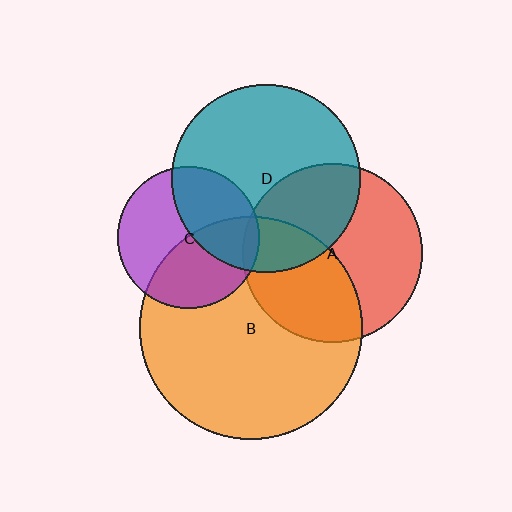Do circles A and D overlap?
Yes.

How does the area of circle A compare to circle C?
Approximately 1.6 times.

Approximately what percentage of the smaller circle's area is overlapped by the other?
Approximately 35%.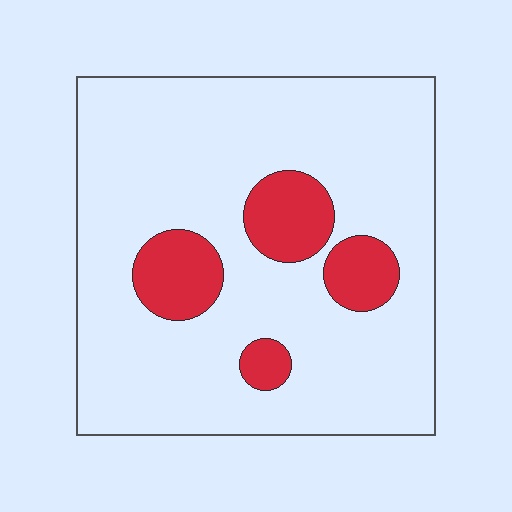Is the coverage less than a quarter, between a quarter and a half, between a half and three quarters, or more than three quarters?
Less than a quarter.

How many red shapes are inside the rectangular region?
4.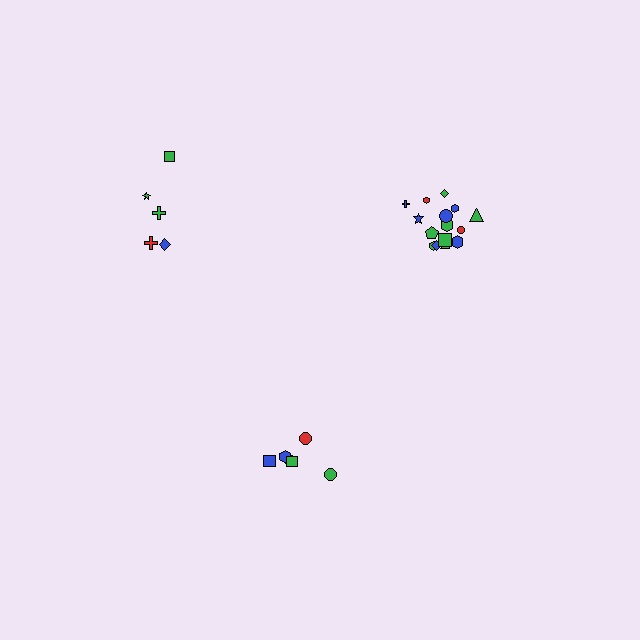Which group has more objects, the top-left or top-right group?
The top-right group.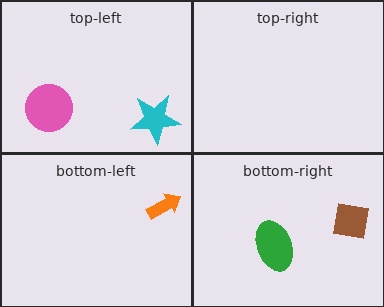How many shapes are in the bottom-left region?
1.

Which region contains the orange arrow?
The bottom-left region.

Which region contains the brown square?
The bottom-right region.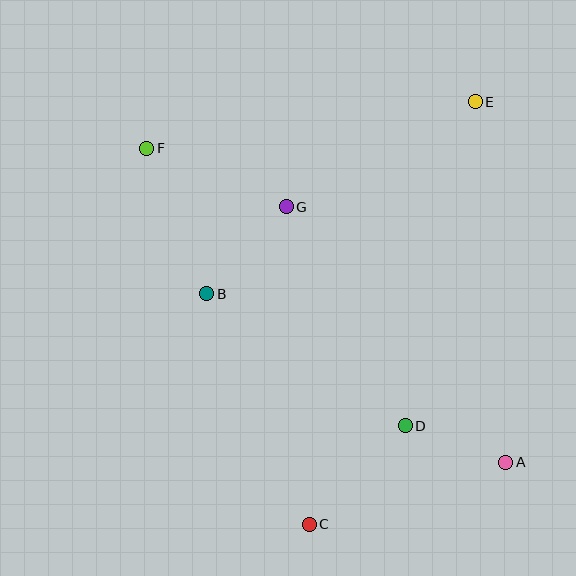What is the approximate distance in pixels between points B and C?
The distance between B and C is approximately 252 pixels.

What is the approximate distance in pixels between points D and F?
The distance between D and F is approximately 380 pixels.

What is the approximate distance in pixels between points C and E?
The distance between C and E is approximately 454 pixels.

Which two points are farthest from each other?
Points A and F are farthest from each other.